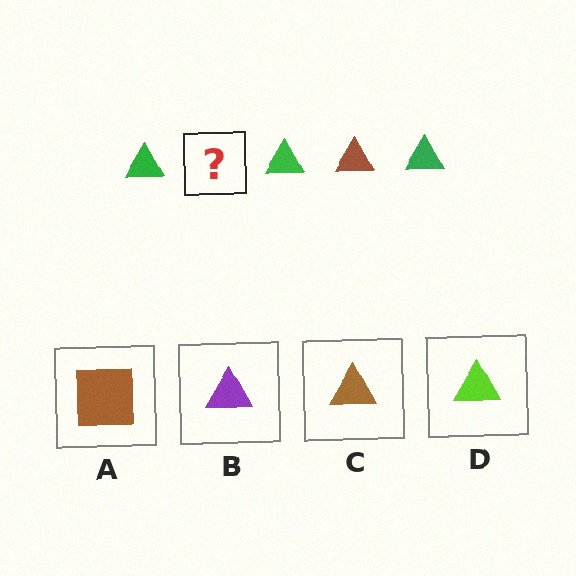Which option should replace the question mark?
Option C.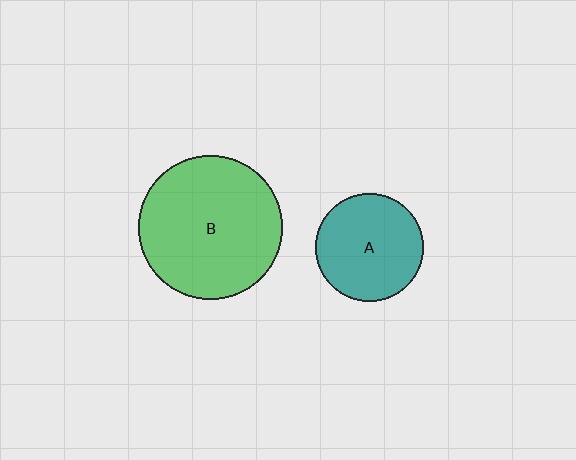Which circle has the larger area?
Circle B (green).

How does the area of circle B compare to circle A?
Approximately 1.8 times.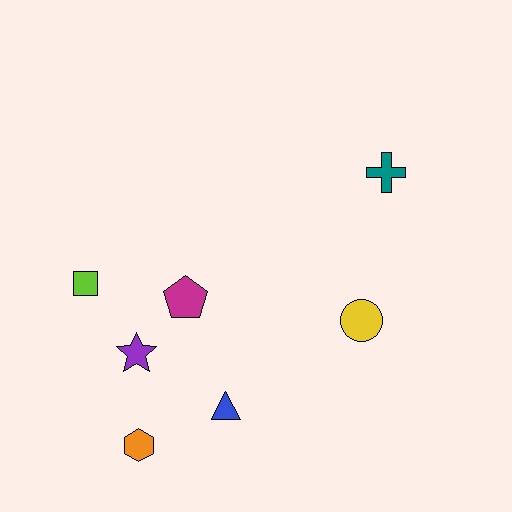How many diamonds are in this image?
There are no diamonds.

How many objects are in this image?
There are 7 objects.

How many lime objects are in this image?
There is 1 lime object.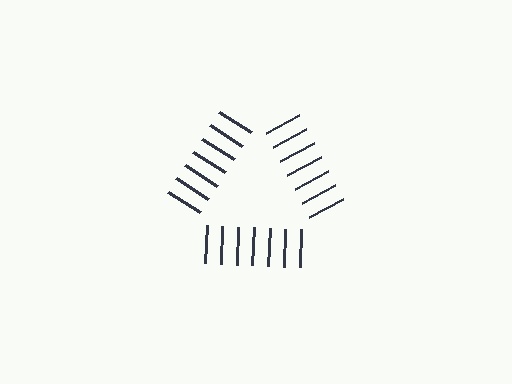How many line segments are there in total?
21 — 7 along each of the 3 edges.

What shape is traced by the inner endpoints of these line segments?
An illusory triangle — the line segments terminate on its edges but no continuous stroke is drawn.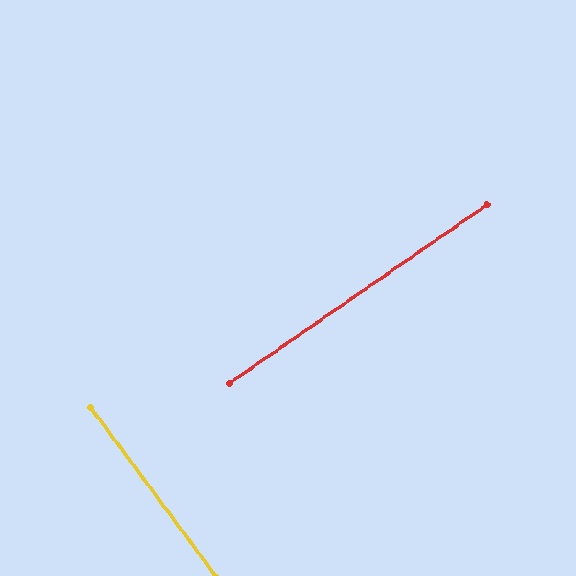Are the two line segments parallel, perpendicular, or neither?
Perpendicular — they meet at approximately 88°.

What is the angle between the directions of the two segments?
Approximately 88 degrees.